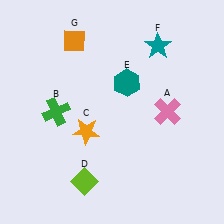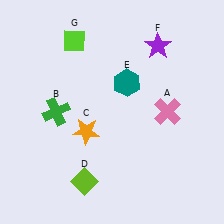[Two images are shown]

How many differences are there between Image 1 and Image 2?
There are 2 differences between the two images.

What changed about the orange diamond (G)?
In Image 1, G is orange. In Image 2, it changed to lime.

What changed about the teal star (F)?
In Image 1, F is teal. In Image 2, it changed to purple.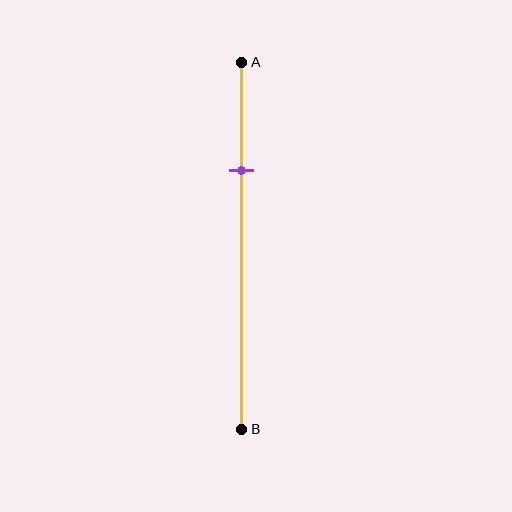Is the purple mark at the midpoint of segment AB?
No, the mark is at about 30% from A, not at the 50% midpoint.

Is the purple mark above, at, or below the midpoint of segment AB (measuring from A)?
The purple mark is above the midpoint of segment AB.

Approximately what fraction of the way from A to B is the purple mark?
The purple mark is approximately 30% of the way from A to B.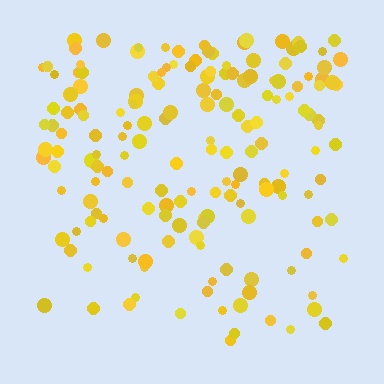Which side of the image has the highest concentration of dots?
The top.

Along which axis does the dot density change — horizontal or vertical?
Vertical.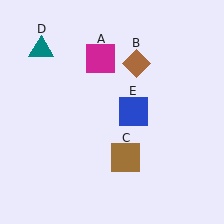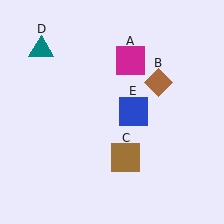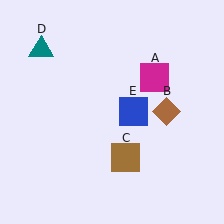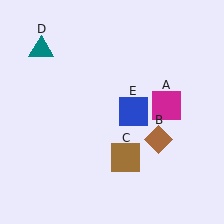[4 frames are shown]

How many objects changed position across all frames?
2 objects changed position: magenta square (object A), brown diamond (object B).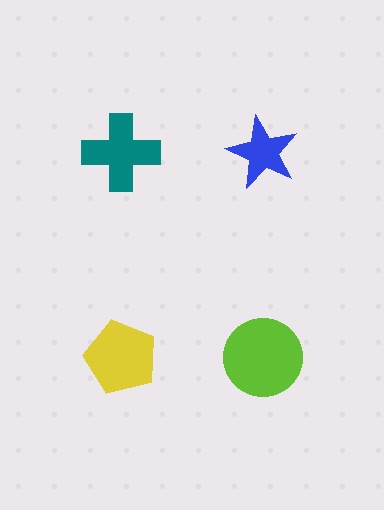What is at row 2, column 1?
A yellow pentagon.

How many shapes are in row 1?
2 shapes.